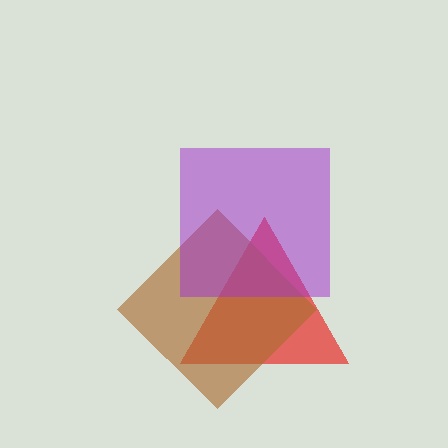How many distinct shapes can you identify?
There are 3 distinct shapes: a red triangle, a brown diamond, a purple square.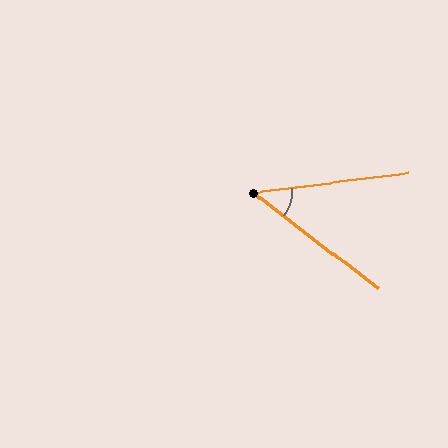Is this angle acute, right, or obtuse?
It is acute.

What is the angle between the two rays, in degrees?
Approximately 45 degrees.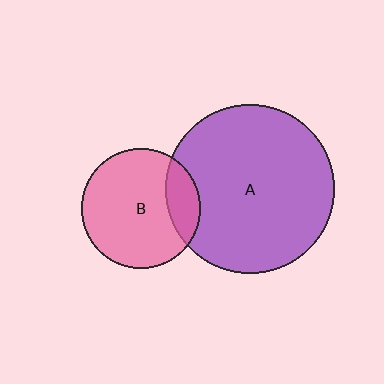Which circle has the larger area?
Circle A (purple).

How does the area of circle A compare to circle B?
Approximately 2.0 times.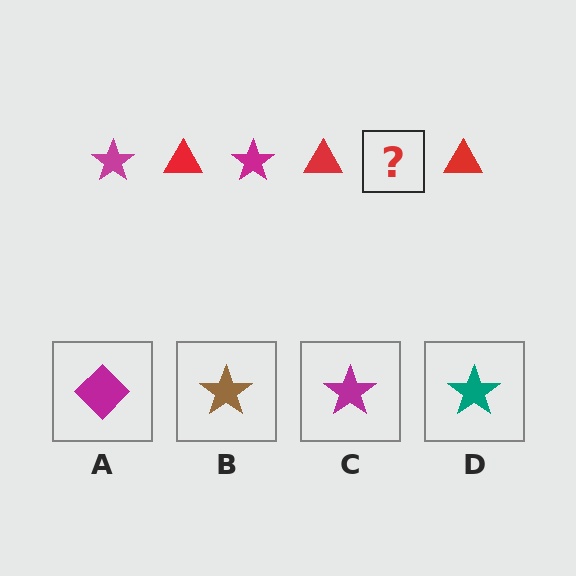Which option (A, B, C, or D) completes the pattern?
C.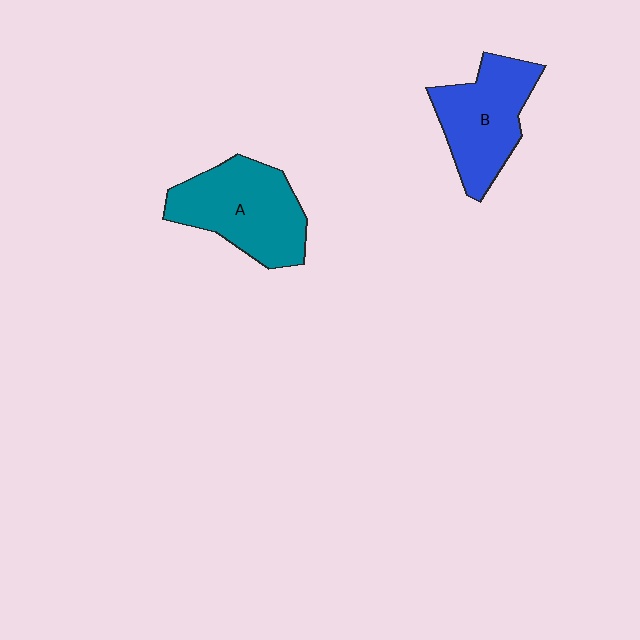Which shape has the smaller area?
Shape B (blue).